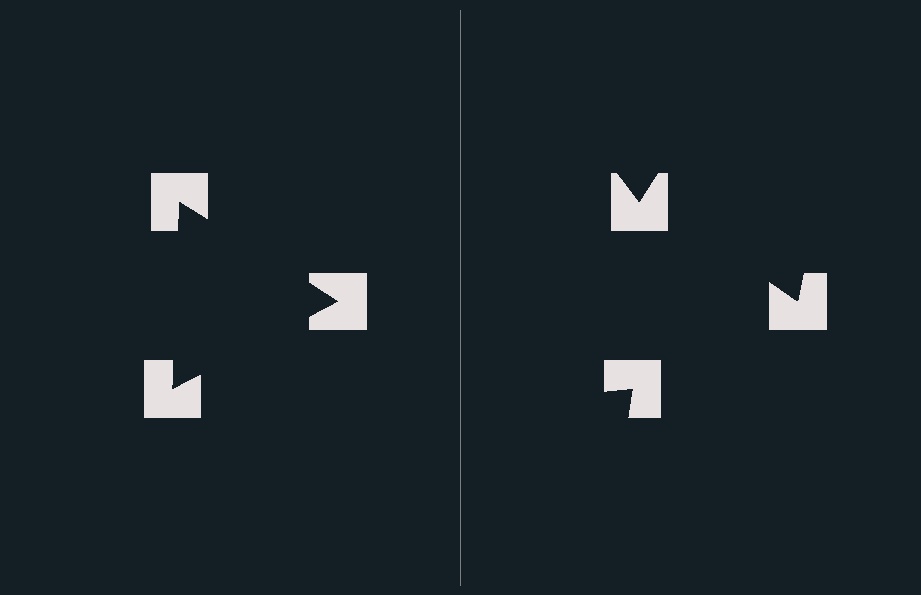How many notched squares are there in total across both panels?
6 — 3 on each side.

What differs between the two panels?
The notched squares are positioned identically on both sides; only the wedge orientations differ. On the left they align to a triangle; on the right they are misaligned.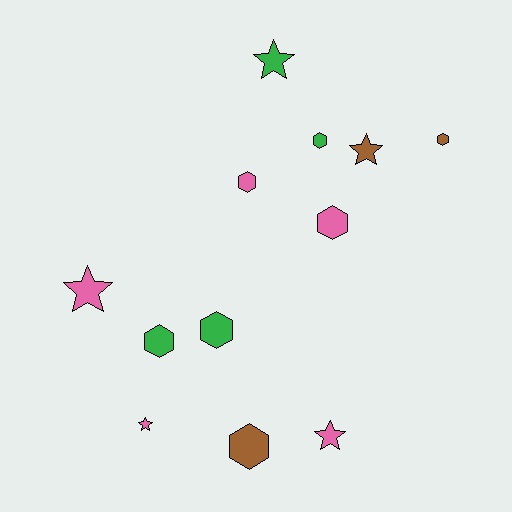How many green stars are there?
There is 1 green star.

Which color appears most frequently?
Pink, with 5 objects.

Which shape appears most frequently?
Hexagon, with 7 objects.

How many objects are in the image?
There are 12 objects.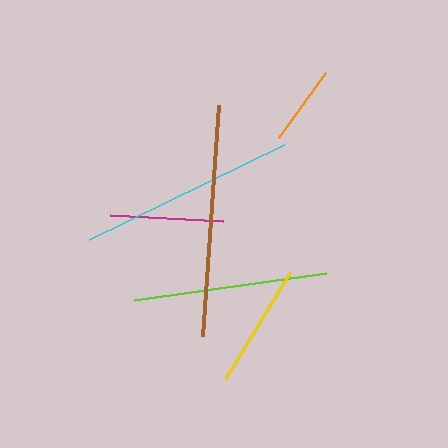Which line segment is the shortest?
The orange line is the shortest at approximately 80 pixels.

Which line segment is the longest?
The brown line is the longest at approximately 232 pixels.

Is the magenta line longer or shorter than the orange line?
The magenta line is longer than the orange line.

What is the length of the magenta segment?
The magenta segment is approximately 112 pixels long.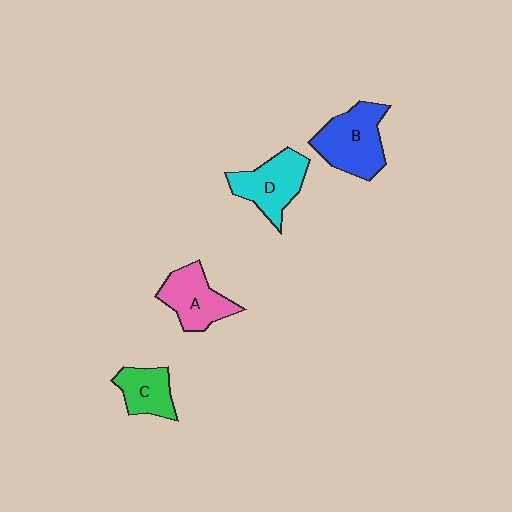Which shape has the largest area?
Shape B (blue).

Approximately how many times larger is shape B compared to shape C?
Approximately 1.6 times.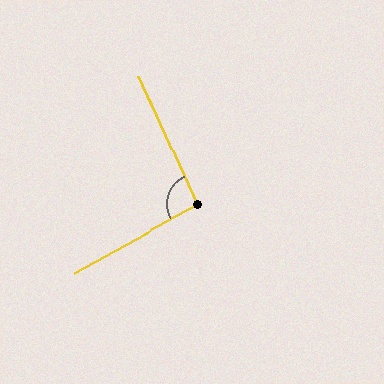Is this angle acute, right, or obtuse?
It is approximately a right angle.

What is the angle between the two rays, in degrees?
Approximately 95 degrees.